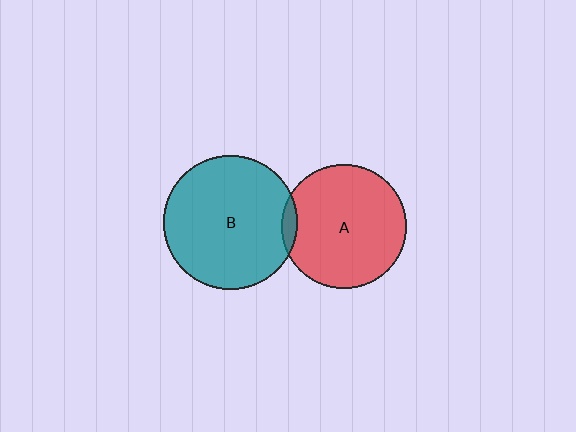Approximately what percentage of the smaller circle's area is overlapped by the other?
Approximately 5%.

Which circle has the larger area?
Circle B (teal).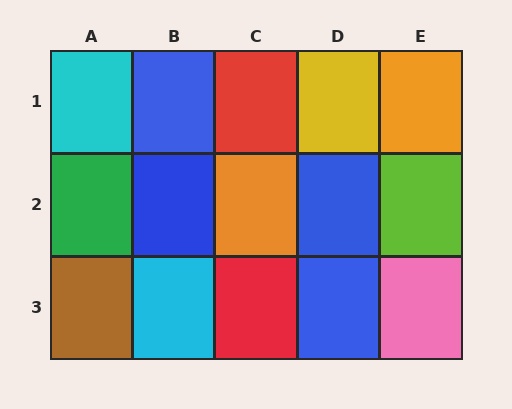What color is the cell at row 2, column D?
Blue.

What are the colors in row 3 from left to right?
Brown, cyan, red, blue, pink.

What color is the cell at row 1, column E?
Orange.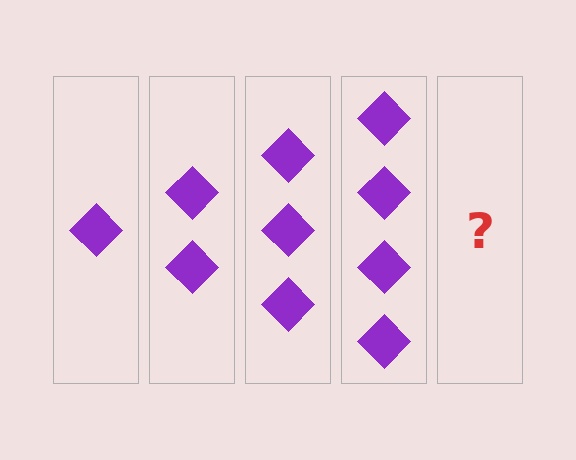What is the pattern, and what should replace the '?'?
The pattern is that each step adds one more diamond. The '?' should be 5 diamonds.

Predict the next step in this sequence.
The next step is 5 diamonds.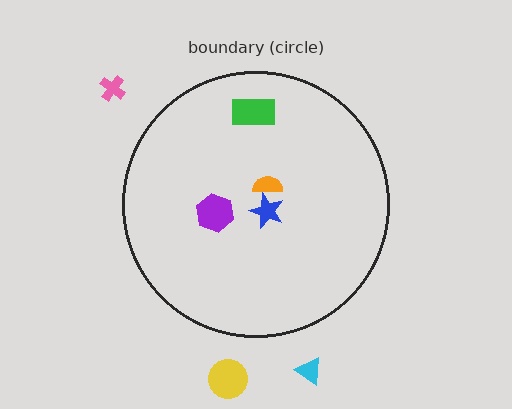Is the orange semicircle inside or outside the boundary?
Inside.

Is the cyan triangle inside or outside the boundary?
Outside.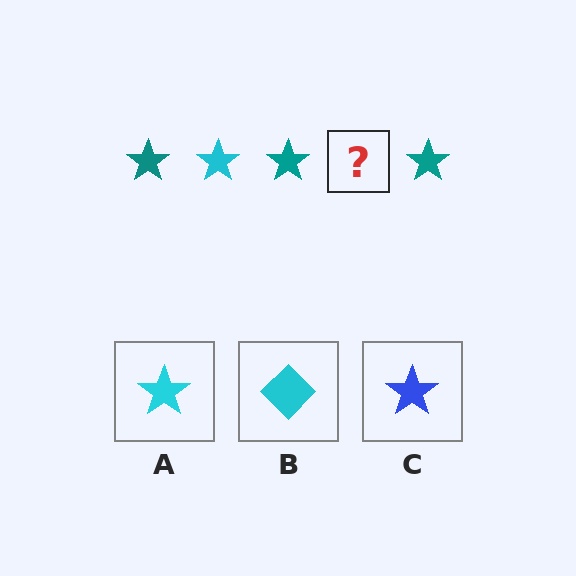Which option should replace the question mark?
Option A.